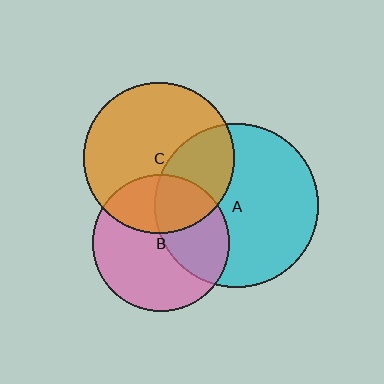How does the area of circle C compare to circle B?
Approximately 1.2 times.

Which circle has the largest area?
Circle A (cyan).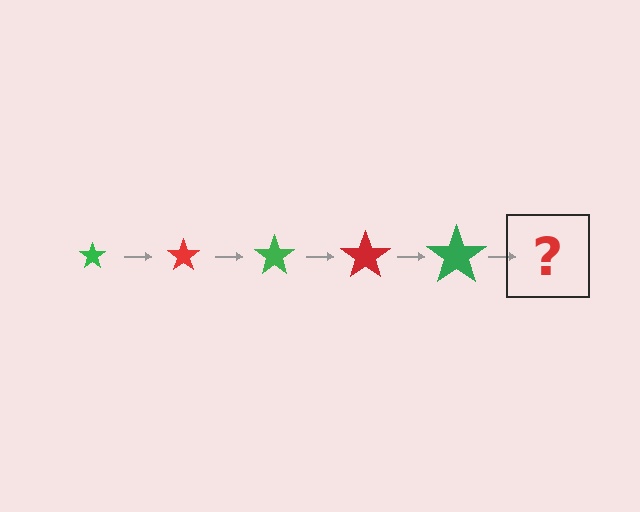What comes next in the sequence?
The next element should be a red star, larger than the previous one.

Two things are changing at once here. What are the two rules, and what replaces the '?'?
The two rules are that the star grows larger each step and the color cycles through green and red. The '?' should be a red star, larger than the previous one.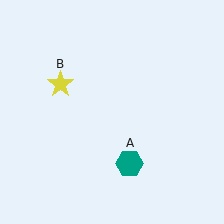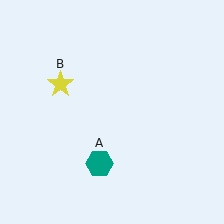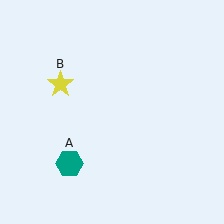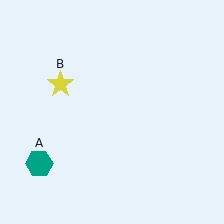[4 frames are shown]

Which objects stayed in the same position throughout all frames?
Yellow star (object B) remained stationary.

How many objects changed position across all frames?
1 object changed position: teal hexagon (object A).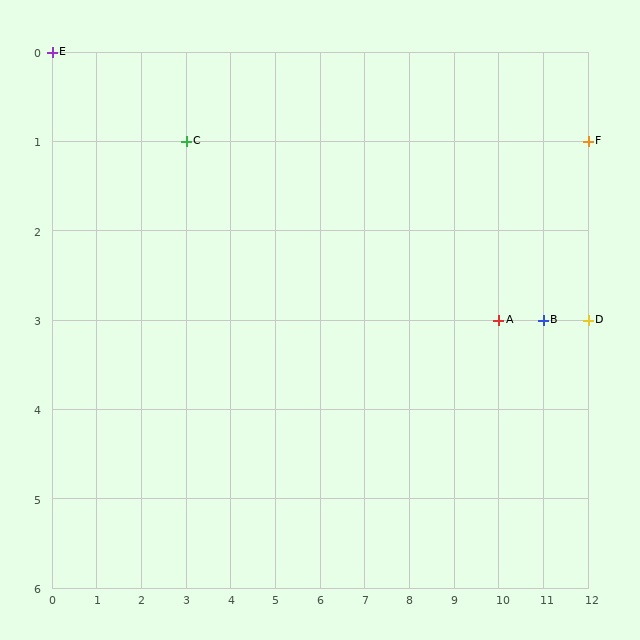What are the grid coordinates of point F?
Point F is at grid coordinates (12, 1).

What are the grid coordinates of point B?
Point B is at grid coordinates (11, 3).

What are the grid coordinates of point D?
Point D is at grid coordinates (12, 3).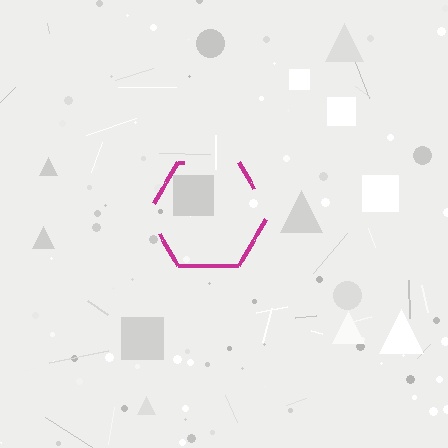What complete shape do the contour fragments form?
The contour fragments form a hexagon.